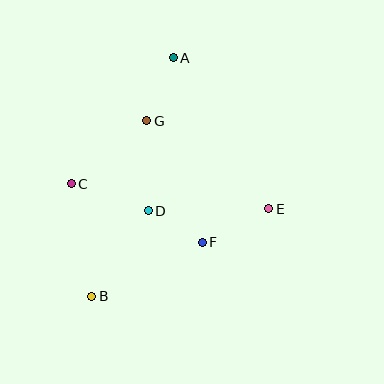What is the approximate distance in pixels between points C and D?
The distance between C and D is approximately 82 pixels.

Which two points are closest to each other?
Points D and F are closest to each other.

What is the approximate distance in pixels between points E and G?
The distance between E and G is approximately 150 pixels.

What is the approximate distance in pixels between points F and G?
The distance between F and G is approximately 134 pixels.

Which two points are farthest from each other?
Points A and B are farthest from each other.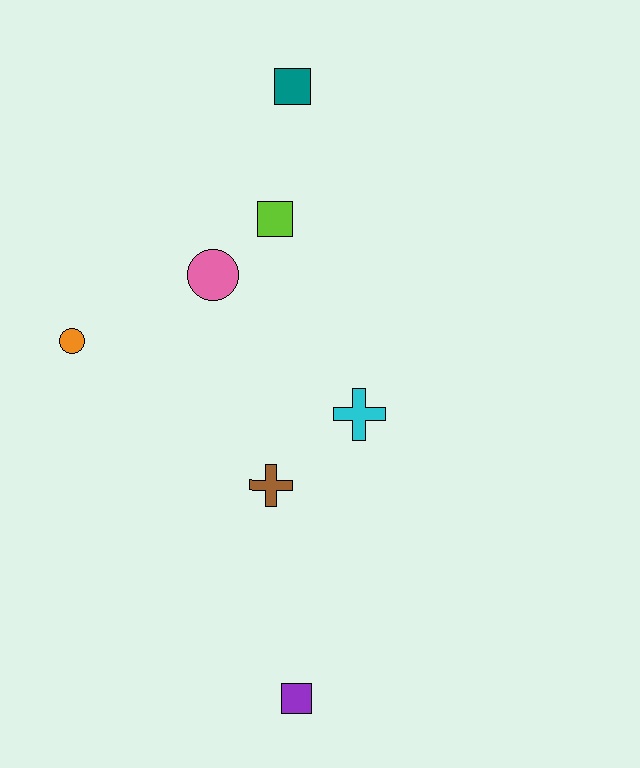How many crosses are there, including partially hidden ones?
There are 2 crosses.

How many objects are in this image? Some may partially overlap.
There are 7 objects.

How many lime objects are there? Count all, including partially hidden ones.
There is 1 lime object.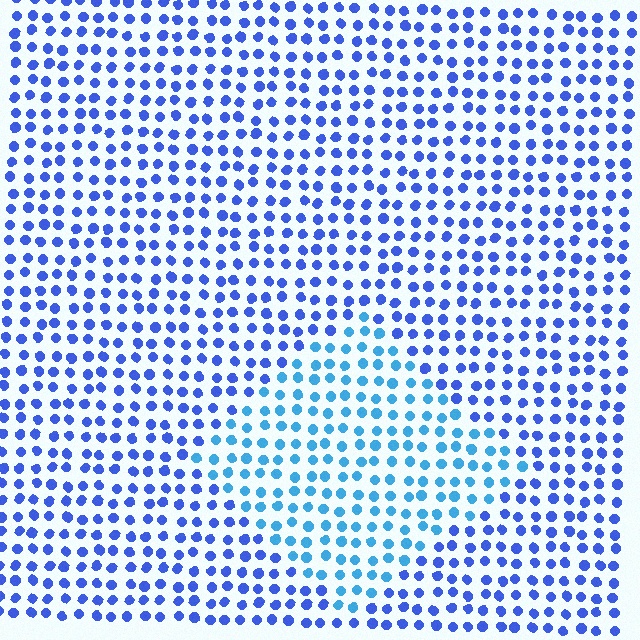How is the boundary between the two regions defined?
The boundary is defined purely by a slight shift in hue (about 29 degrees). Spacing, size, and orientation are identical on both sides.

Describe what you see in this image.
The image is filled with small blue elements in a uniform arrangement. A diamond-shaped region is visible where the elements are tinted to a slightly different hue, forming a subtle color boundary.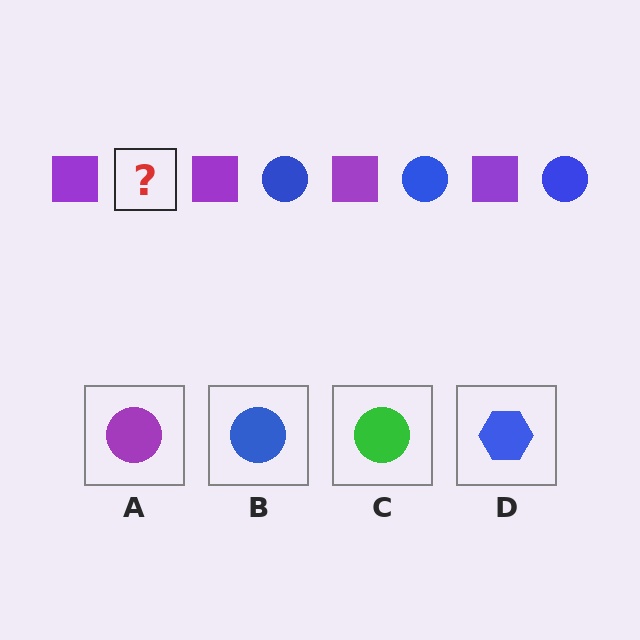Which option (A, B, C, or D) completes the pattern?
B.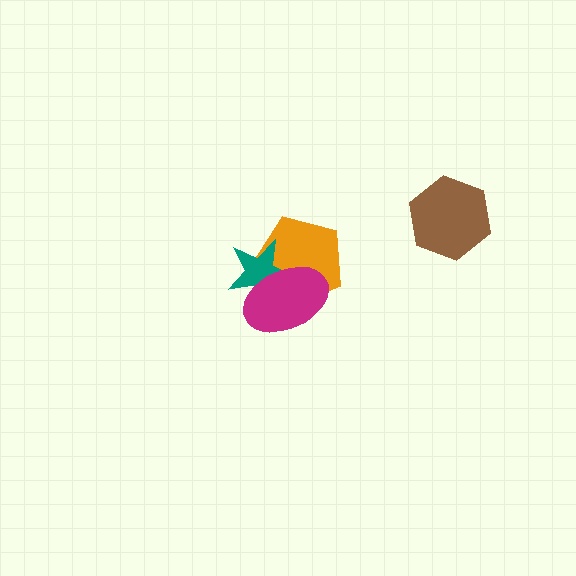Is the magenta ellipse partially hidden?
No, no other shape covers it.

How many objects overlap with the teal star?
2 objects overlap with the teal star.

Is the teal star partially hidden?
Yes, it is partially covered by another shape.